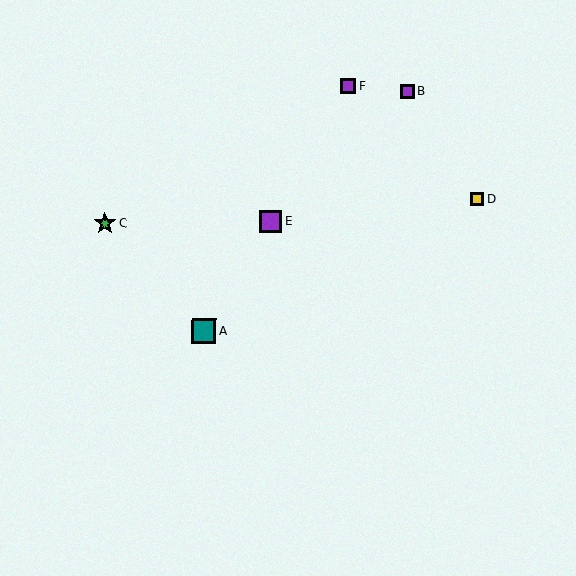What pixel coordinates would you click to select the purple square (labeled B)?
Click at (407, 91) to select the purple square B.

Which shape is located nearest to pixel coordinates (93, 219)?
The green star (labeled C) at (105, 224) is nearest to that location.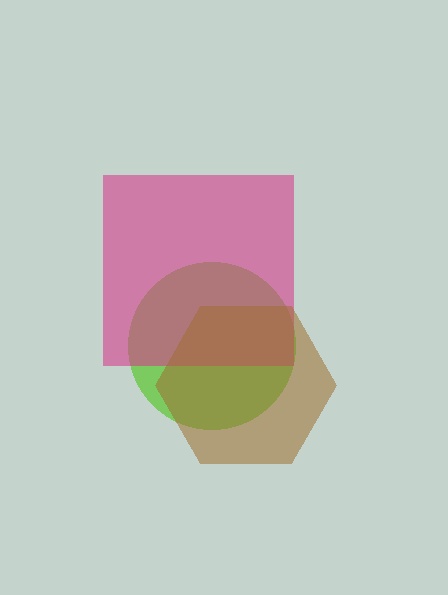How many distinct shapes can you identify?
There are 3 distinct shapes: a lime circle, a magenta square, a brown hexagon.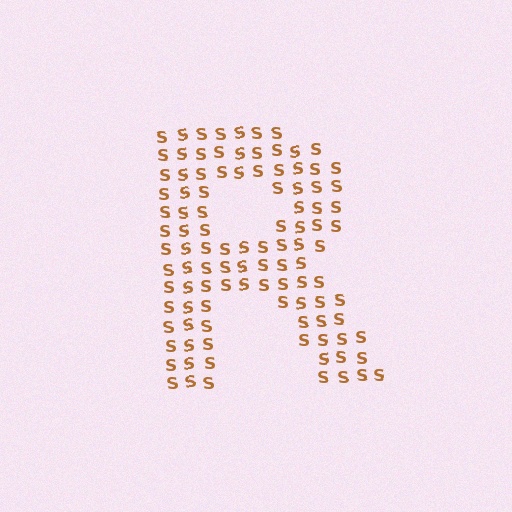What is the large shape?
The large shape is the letter R.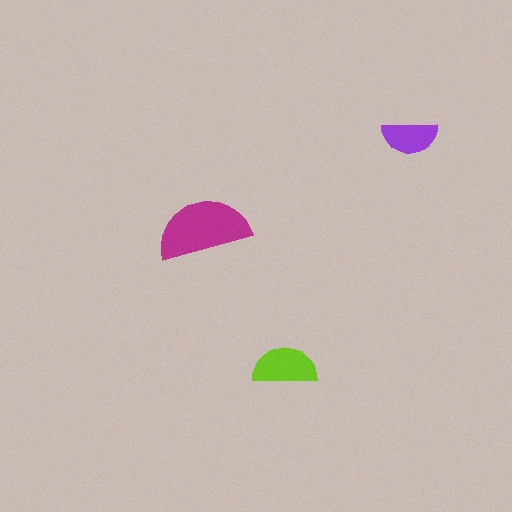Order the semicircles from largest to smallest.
the magenta one, the lime one, the purple one.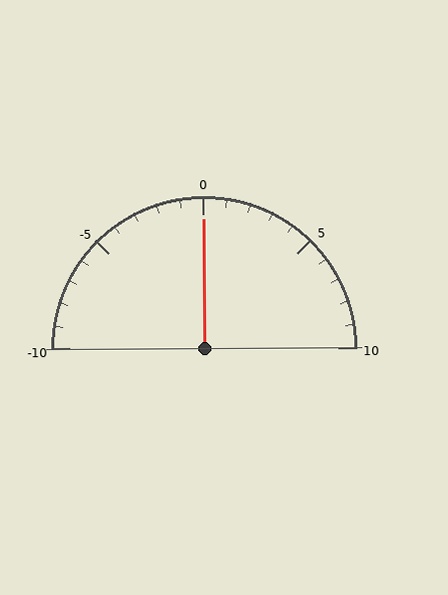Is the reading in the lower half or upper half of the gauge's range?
The reading is in the upper half of the range (-10 to 10).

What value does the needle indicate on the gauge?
The needle indicates approximately 0.